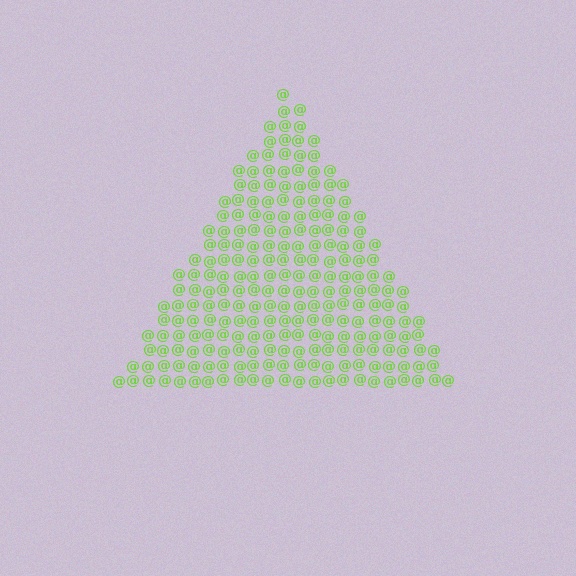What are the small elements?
The small elements are at signs.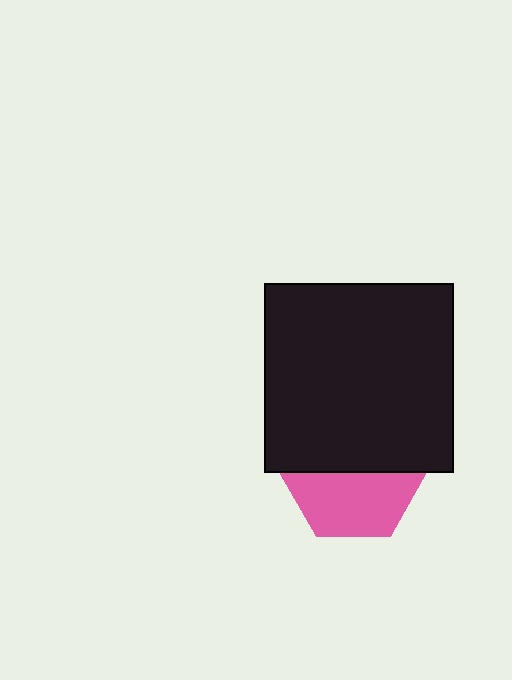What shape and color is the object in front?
The object in front is a black square.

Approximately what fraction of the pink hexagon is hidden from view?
Roughly 51% of the pink hexagon is hidden behind the black square.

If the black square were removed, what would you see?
You would see the complete pink hexagon.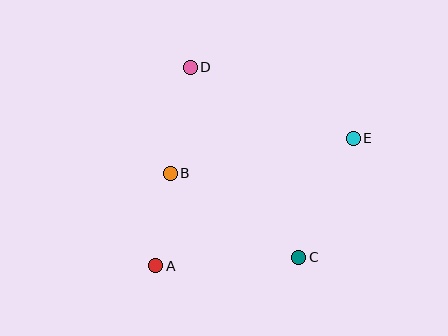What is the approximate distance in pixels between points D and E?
The distance between D and E is approximately 178 pixels.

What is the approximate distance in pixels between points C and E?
The distance between C and E is approximately 131 pixels.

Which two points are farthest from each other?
Points A and E are farthest from each other.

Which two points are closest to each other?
Points A and B are closest to each other.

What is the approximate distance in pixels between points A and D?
The distance between A and D is approximately 202 pixels.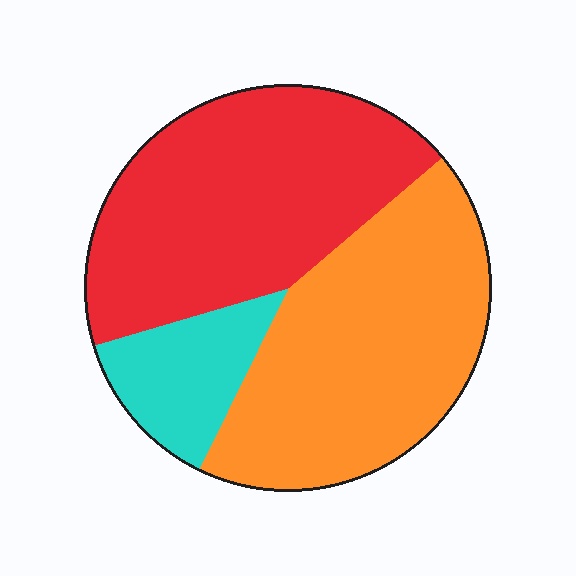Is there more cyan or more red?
Red.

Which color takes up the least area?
Cyan, at roughly 15%.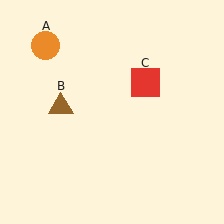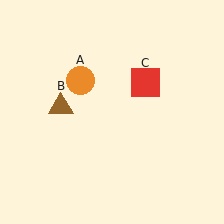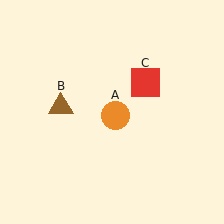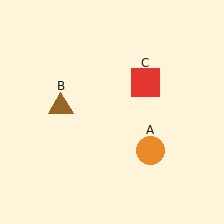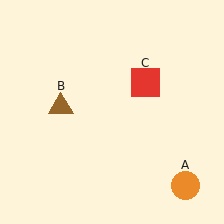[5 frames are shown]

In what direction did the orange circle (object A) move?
The orange circle (object A) moved down and to the right.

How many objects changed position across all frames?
1 object changed position: orange circle (object A).